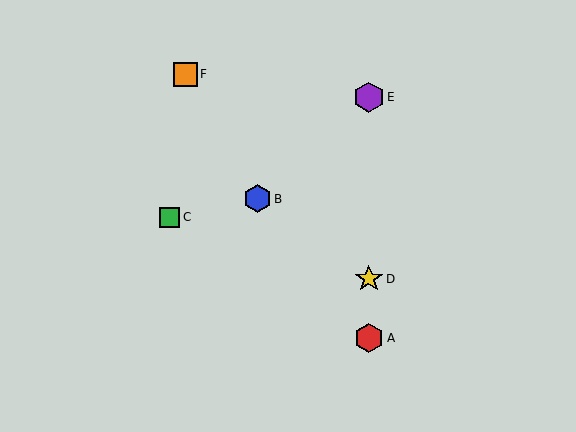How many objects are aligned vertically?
3 objects (A, D, E) are aligned vertically.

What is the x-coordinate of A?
Object A is at x≈369.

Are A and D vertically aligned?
Yes, both are at x≈369.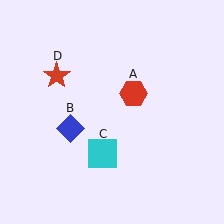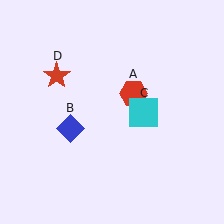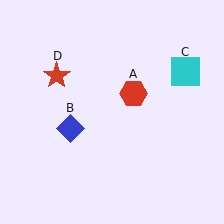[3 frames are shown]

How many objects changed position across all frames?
1 object changed position: cyan square (object C).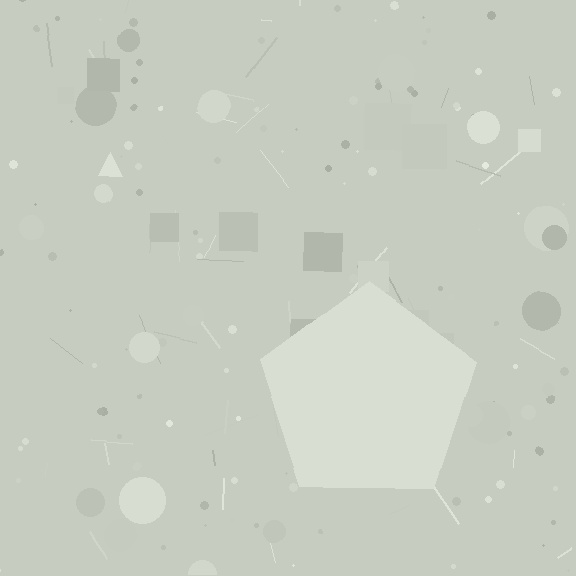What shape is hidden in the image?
A pentagon is hidden in the image.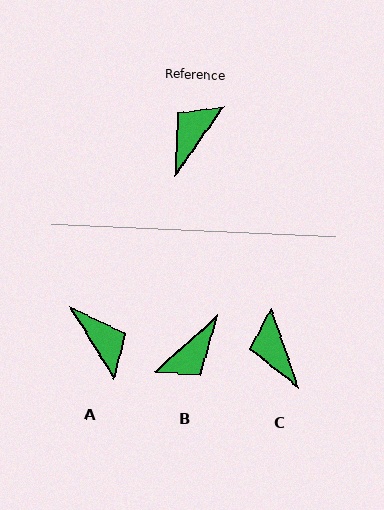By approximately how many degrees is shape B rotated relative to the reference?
Approximately 167 degrees counter-clockwise.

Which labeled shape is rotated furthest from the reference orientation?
B, about 167 degrees away.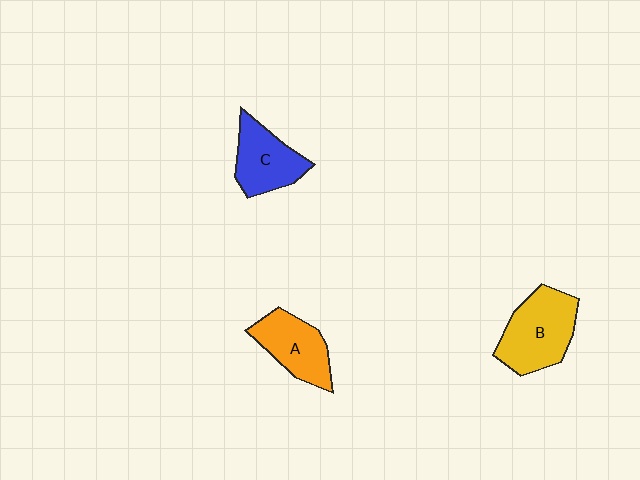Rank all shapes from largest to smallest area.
From largest to smallest: B (yellow), A (orange), C (blue).